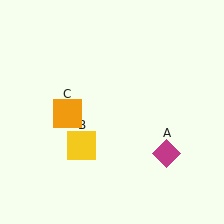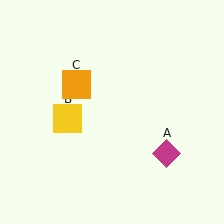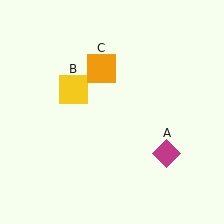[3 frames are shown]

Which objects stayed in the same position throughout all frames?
Magenta diamond (object A) remained stationary.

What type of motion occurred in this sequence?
The yellow square (object B), orange square (object C) rotated clockwise around the center of the scene.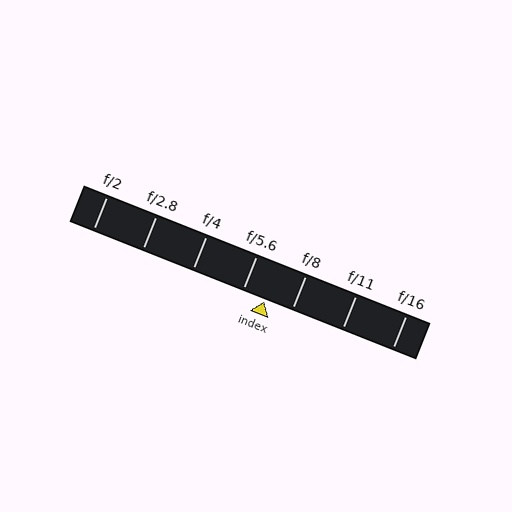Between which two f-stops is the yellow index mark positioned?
The index mark is between f/5.6 and f/8.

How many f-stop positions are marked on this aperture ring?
There are 7 f-stop positions marked.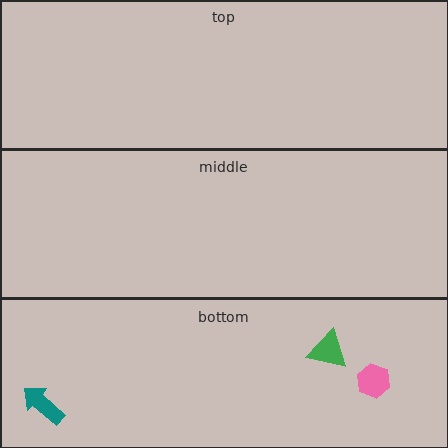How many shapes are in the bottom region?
3.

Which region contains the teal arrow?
The bottom region.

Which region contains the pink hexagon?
The bottom region.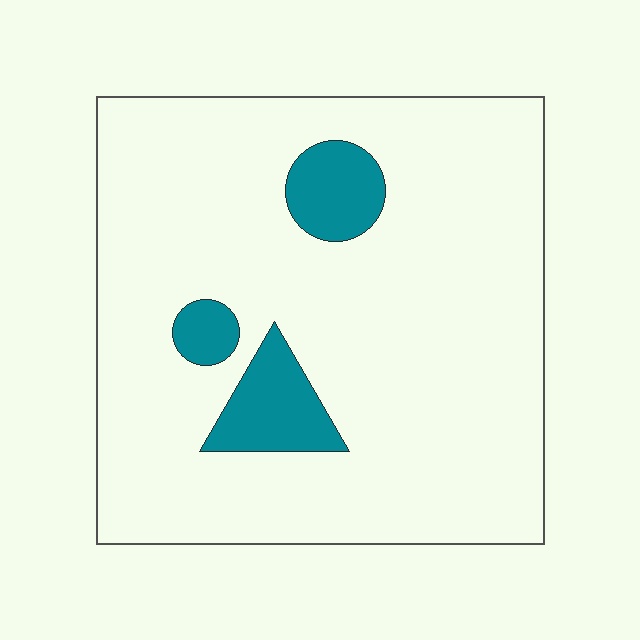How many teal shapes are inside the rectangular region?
3.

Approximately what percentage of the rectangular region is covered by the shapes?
Approximately 10%.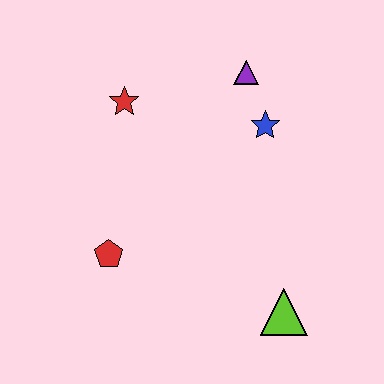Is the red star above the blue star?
Yes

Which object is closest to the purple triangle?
The blue star is closest to the purple triangle.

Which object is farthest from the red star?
The lime triangle is farthest from the red star.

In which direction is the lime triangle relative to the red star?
The lime triangle is below the red star.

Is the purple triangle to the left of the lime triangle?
Yes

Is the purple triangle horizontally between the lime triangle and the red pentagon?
Yes